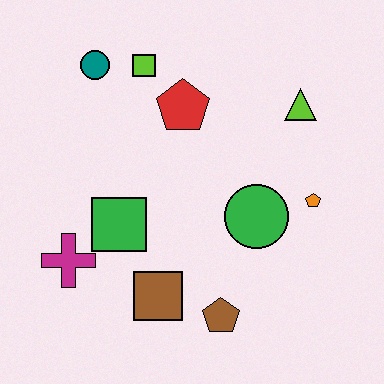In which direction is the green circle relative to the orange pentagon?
The green circle is to the left of the orange pentagon.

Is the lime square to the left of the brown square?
Yes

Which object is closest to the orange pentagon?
The green circle is closest to the orange pentagon.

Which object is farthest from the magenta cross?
The lime triangle is farthest from the magenta cross.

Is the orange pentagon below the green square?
No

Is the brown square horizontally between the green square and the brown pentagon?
Yes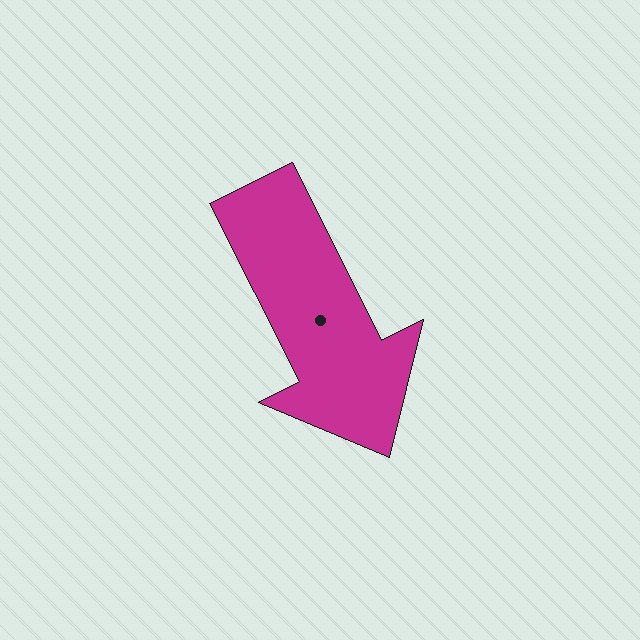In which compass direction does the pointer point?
Southeast.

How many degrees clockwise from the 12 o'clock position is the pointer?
Approximately 153 degrees.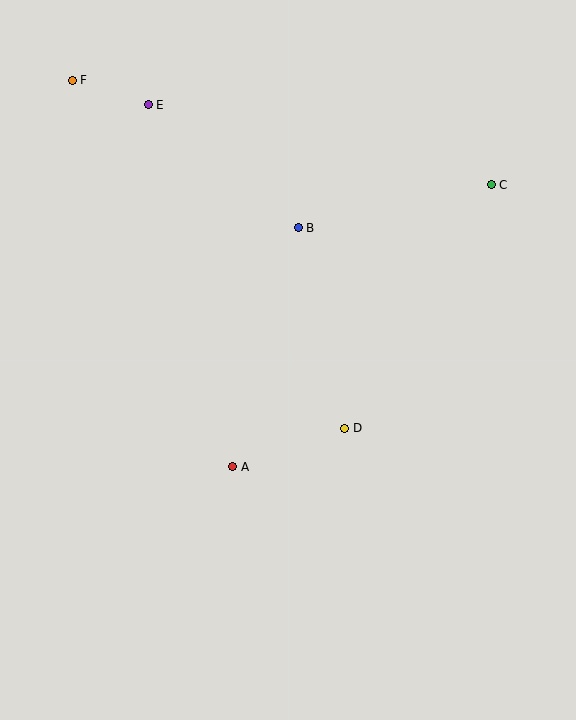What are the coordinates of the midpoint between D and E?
The midpoint between D and E is at (247, 266).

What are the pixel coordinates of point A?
Point A is at (233, 467).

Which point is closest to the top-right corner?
Point C is closest to the top-right corner.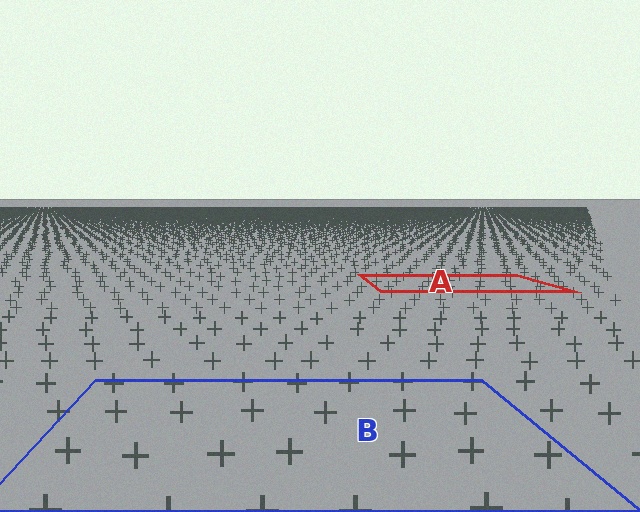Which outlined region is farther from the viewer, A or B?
Region A is farther from the viewer — the texture elements inside it appear smaller and more densely packed.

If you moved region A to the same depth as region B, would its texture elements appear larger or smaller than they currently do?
They would appear larger. At a closer depth, the same texture elements are projected at a bigger on-screen size.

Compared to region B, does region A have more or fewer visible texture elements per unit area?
Region A has more texture elements per unit area — they are packed more densely because it is farther away.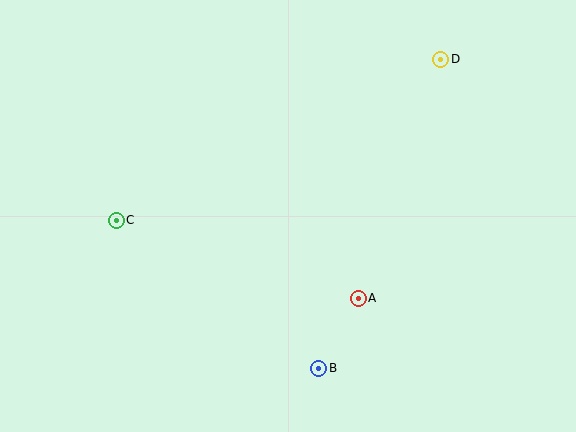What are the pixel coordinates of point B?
Point B is at (319, 368).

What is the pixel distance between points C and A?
The distance between C and A is 254 pixels.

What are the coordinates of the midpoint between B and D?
The midpoint between B and D is at (380, 214).